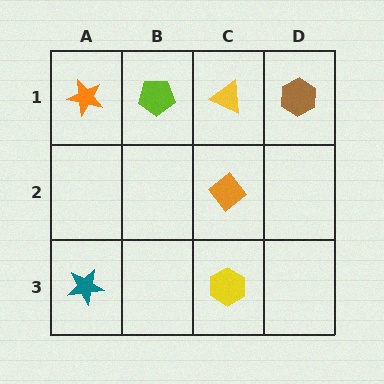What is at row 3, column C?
A yellow hexagon.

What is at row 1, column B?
A lime pentagon.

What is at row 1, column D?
A brown hexagon.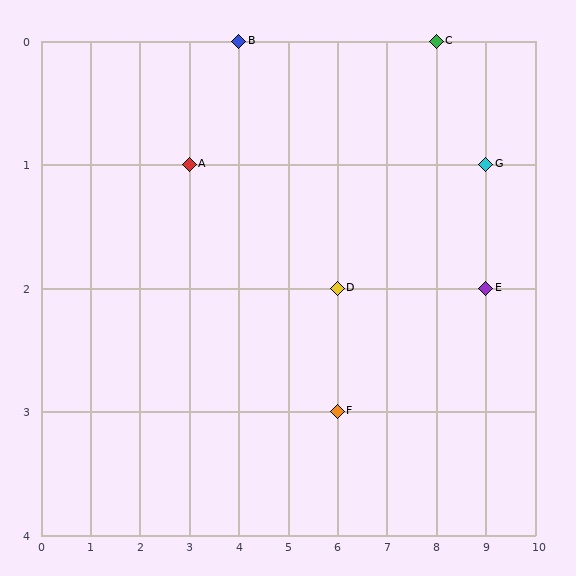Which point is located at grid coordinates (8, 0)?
Point C is at (8, 0).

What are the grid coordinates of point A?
Point A is at grid coordinates (3, 1).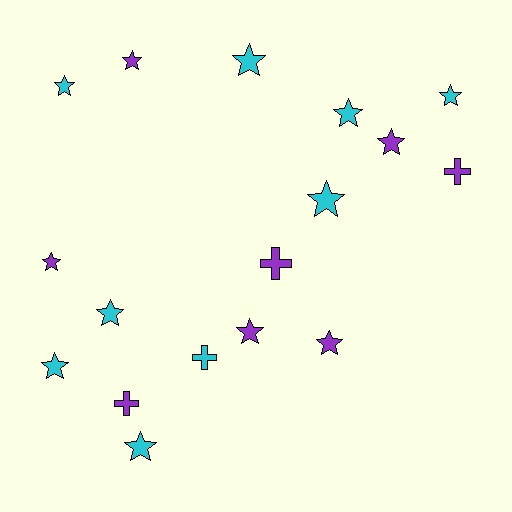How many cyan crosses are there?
There is 1 cyan cross.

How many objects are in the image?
There are 17 objects.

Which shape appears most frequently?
Star, with 13 objects.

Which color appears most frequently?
Cyan, with 9 objects.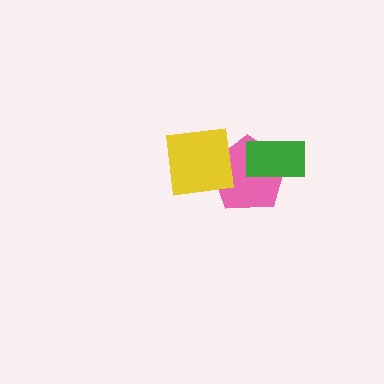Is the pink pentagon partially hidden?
Yes, it is partially covered by another shape.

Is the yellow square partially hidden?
No, no other shape covers it.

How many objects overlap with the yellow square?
1 object overlaps with the yellow square.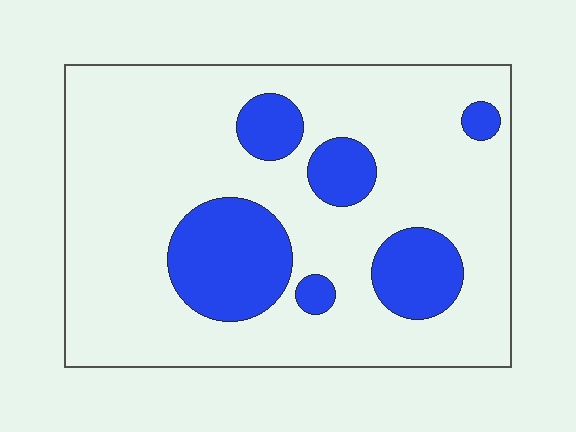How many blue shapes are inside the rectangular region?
6.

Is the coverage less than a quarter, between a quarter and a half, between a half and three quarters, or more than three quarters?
Less than a quarter.